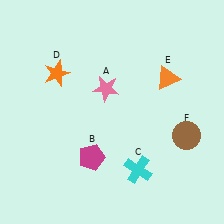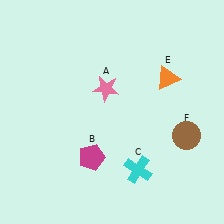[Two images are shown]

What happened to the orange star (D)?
The orange star (D) was removed in Image 2. It was in the top-left area of Image 1.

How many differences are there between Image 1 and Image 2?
There is 1 difference between the two images.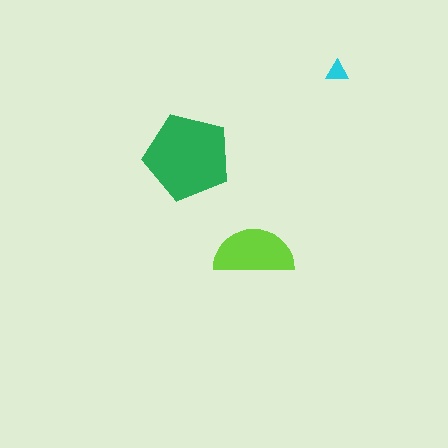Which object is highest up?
The cyan triangle is topmost.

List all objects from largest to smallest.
The green pentagon, the lime semicircle, the cyan triangle.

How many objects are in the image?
There are 3 objects in the image.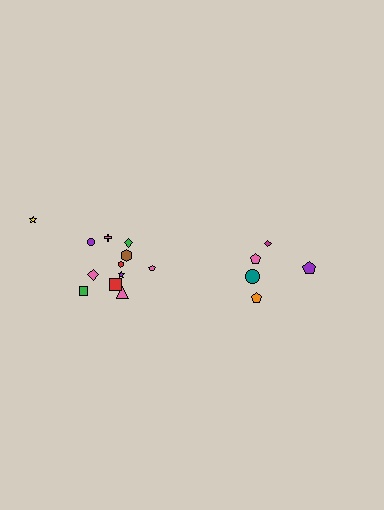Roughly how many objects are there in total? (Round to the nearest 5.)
Roughly 15 objects in total.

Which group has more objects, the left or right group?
The left group.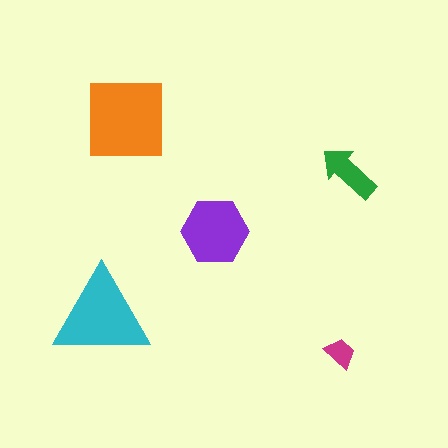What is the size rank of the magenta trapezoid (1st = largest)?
5th.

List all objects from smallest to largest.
The magenta trapezoid, the green arrow, the purple hexagon, the cyan triangle, the orange square.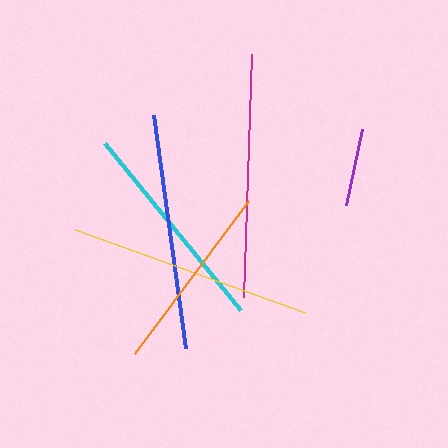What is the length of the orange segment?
The orange segment is approximately 191 pixels long.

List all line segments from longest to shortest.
From longest to shortest: yellow, magenta, blue, cyan, orange, purple.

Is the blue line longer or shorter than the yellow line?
The yellow line is longer than the blue line.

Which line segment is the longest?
The yellow line is the longest at approximately 245 pixels.